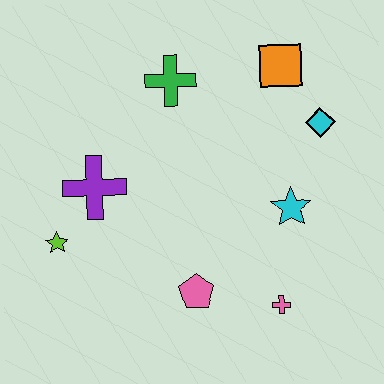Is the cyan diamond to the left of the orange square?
No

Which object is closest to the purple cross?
The lime star is closest to the purple cross.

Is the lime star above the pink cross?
Yes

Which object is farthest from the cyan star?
The lime star is farthest from the cyan star.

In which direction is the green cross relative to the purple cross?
The green cross is above the purple cross.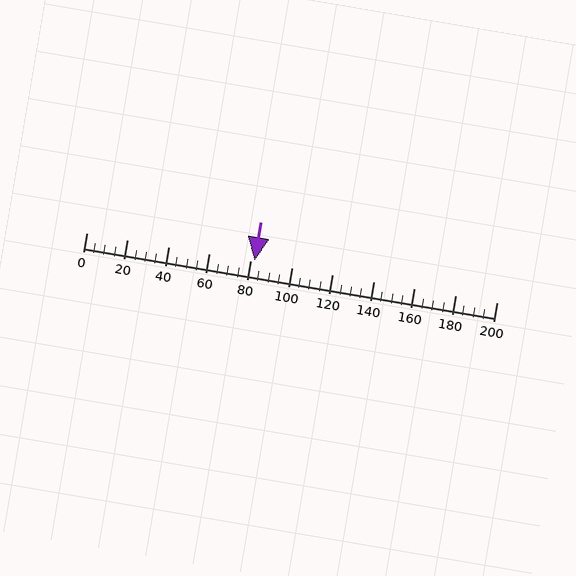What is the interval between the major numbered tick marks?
The major tick marks are spaced 20 units apart.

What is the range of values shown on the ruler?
The ruler shows values from 0 to 200.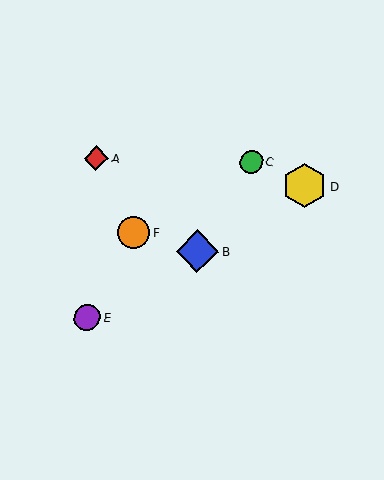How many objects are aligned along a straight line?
3 objects (B, D, E) are aligned along a straight line.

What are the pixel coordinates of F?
Object F is at (134, 233).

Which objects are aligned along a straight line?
Objects B, D, E are aligned along a straight line.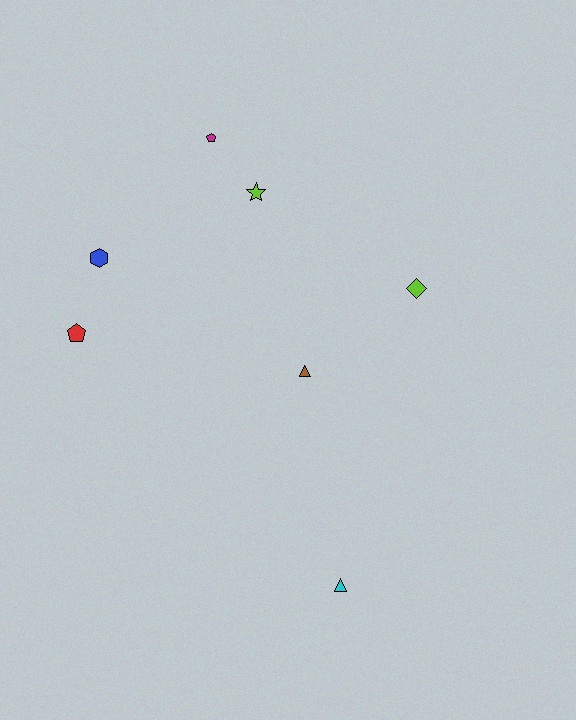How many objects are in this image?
There are 7 objects.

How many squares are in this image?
There are no squares.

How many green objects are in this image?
There are no green objects.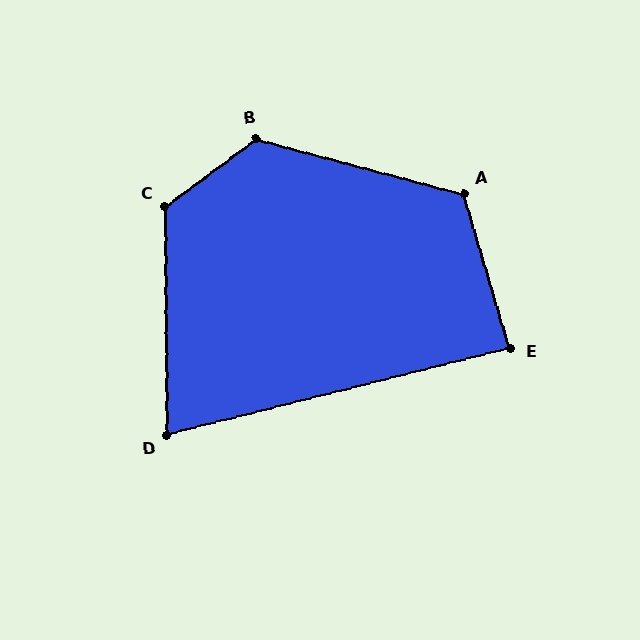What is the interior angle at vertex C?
Approximately 126 degrees (obtuse).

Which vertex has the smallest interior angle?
D, at approximately 76 degrees.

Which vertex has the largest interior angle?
B, at approximately 129 degrees.